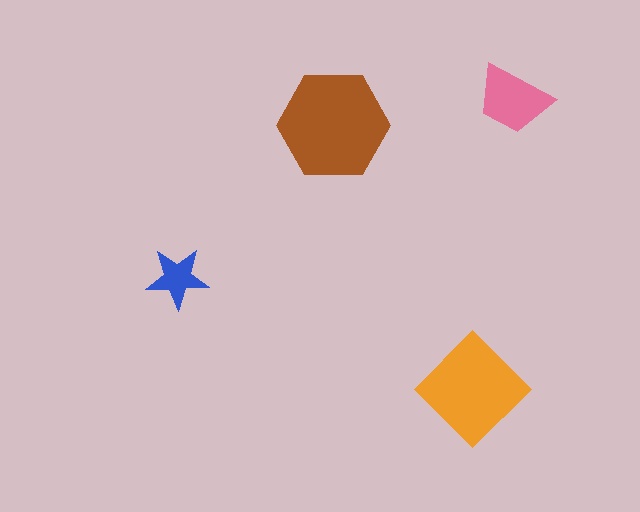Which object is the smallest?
The blue star.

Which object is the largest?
The brown hexagon.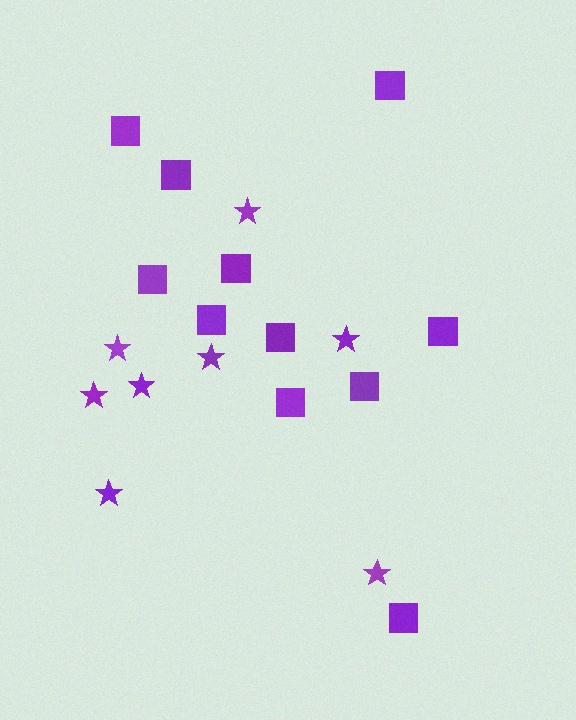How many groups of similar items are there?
There are 2 groups: one group of squares (11) and one group of stars (8).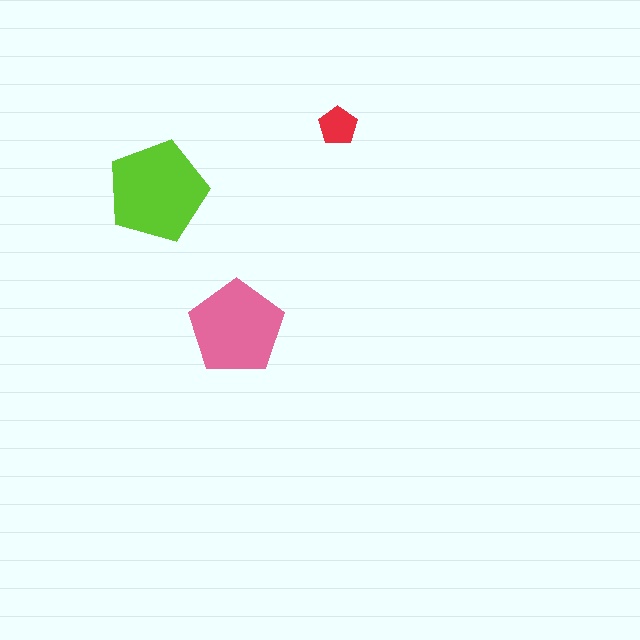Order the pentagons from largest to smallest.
the lime one, the pink one, the red one.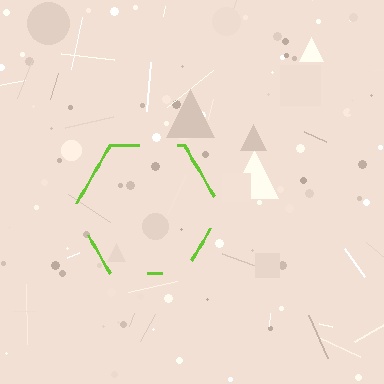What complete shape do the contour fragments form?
The contour fragments form a hexagon.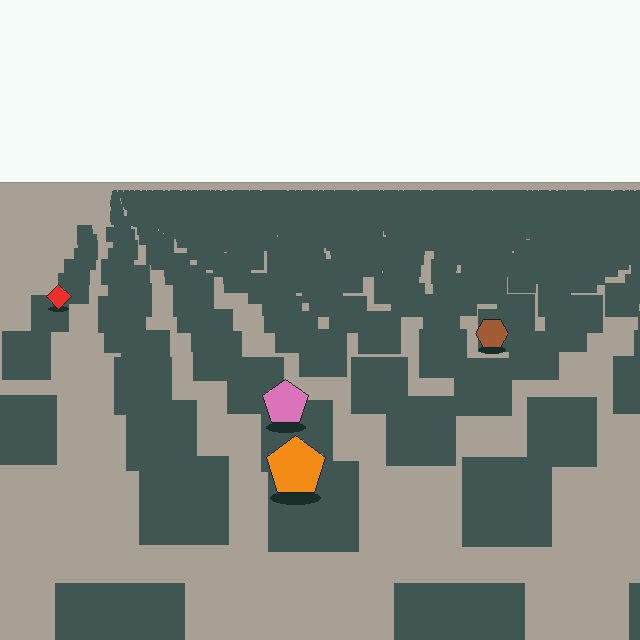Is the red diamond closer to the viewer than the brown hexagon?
No. The brown hexagon is closer — you can tell from the texture gradient: the ground texture is coarser near it.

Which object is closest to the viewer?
The orange pentagon is closest. The texture marks near it are larger and more spread out.